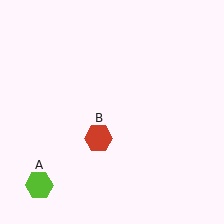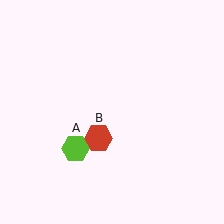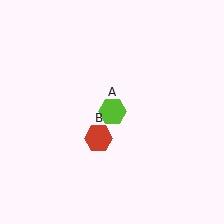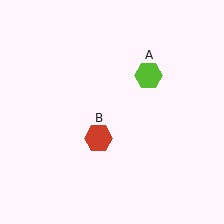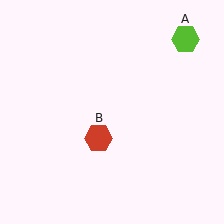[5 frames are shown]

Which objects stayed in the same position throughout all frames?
Red hexagon (object B) remained stationary.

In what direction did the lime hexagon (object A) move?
The lime hexagon (object A) moved up and to the right.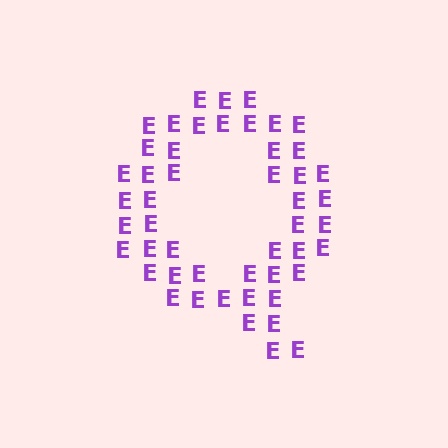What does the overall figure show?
The overall figure shows the letter Q.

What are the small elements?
The small elements are letter E's.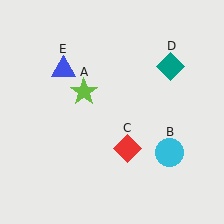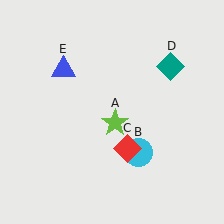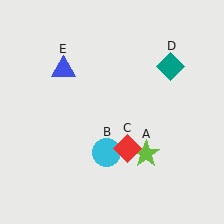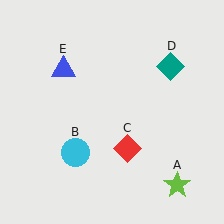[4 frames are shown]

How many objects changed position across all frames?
2 objects changed position: lime star (object A), cyan circle (object B).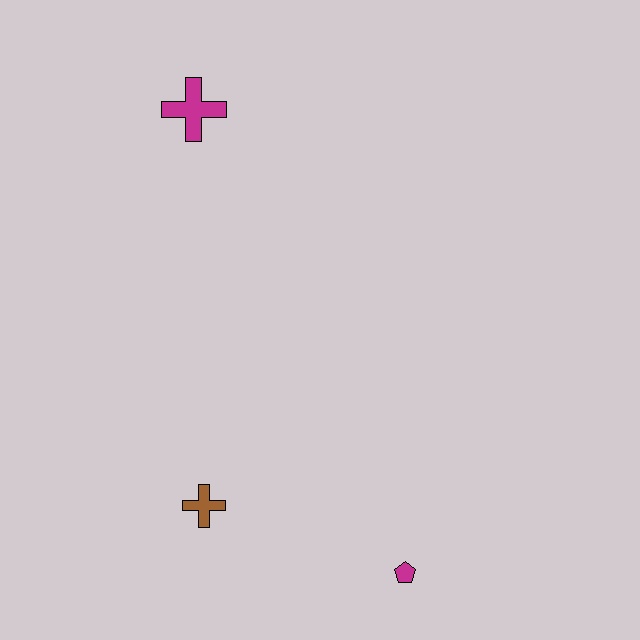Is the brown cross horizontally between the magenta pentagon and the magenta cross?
Yes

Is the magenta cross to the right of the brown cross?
No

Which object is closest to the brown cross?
The magenta pentagon is closest to the brown cross.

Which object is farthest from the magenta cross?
The magenta pentagon is farthest from the magenta cross.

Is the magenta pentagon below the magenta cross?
Yes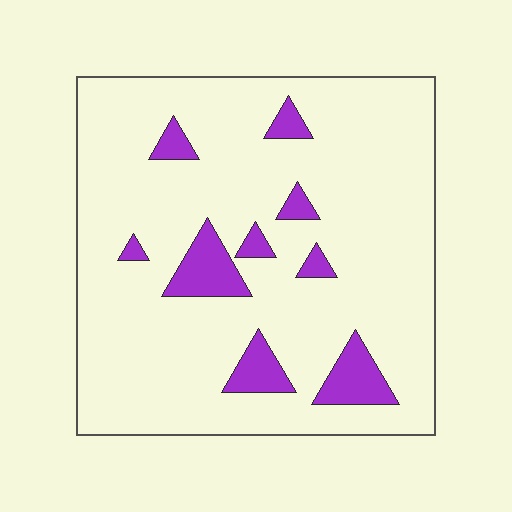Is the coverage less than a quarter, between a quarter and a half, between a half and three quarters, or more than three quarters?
Less than a quarter.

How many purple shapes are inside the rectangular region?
9.